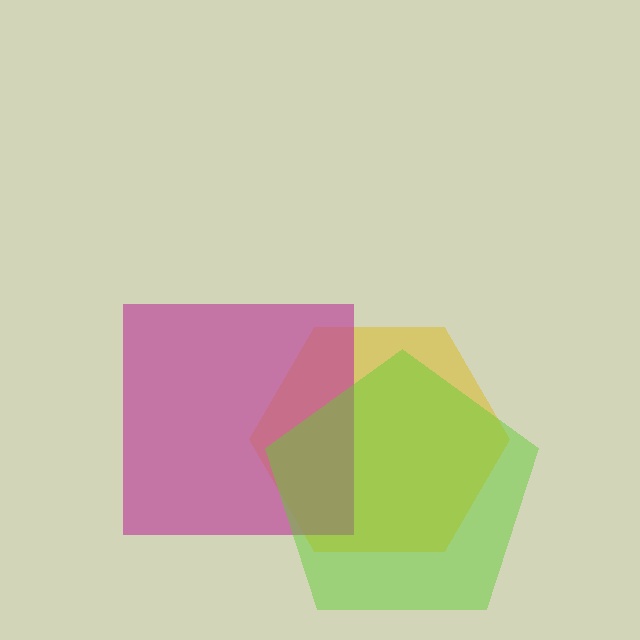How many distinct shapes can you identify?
There are 3 distinct shapes: a yellow hexagon, a magenta square, a lime pentagon.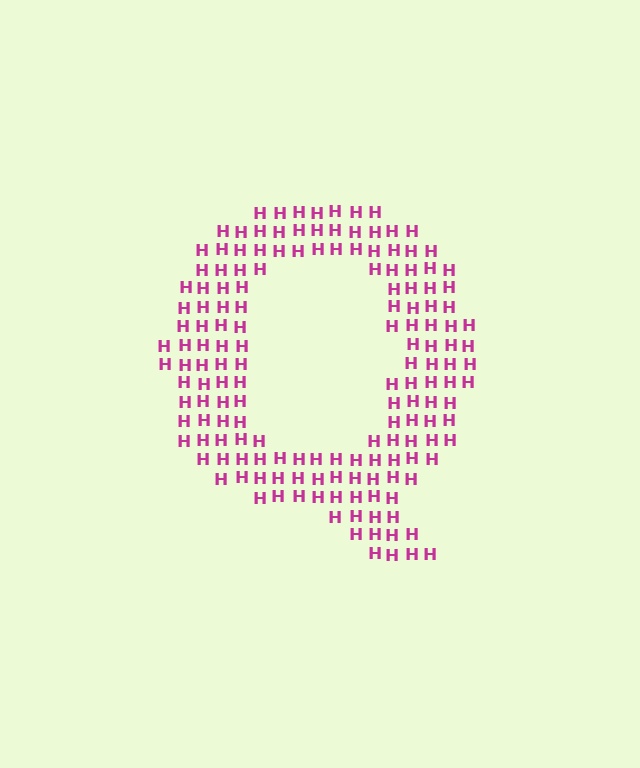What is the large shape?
The large shape is the letter Q.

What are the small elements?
The small elements are letter H's.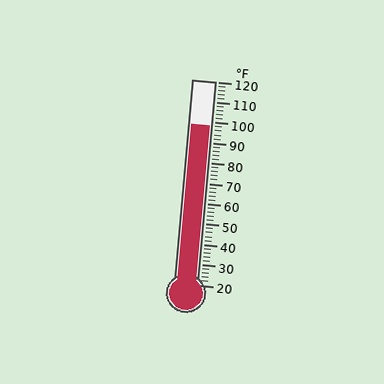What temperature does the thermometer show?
The thermometer shows approximately 98°F.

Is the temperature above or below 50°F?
The temperature is above 50°F.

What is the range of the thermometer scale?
The thermometer scale ranges from 20°F to 120°F.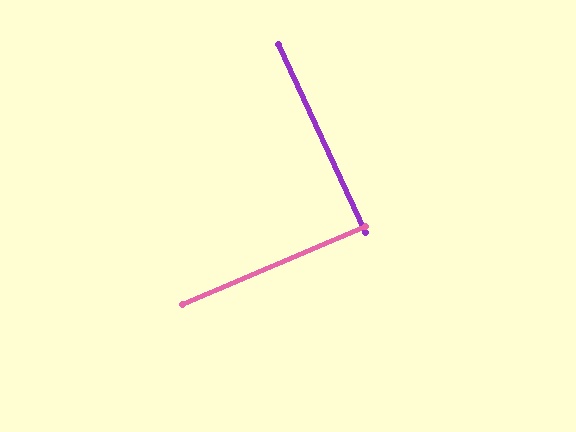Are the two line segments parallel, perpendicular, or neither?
Perpendicular — they meet at approximately 89°.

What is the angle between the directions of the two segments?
Approximately 89 degrees.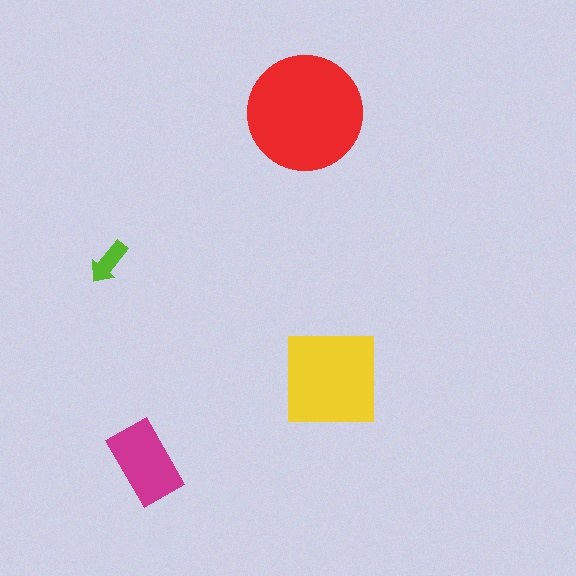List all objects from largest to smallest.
The red circle, the yellow square, the magenta rectangle, the lime arrow.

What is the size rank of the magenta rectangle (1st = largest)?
3rd.